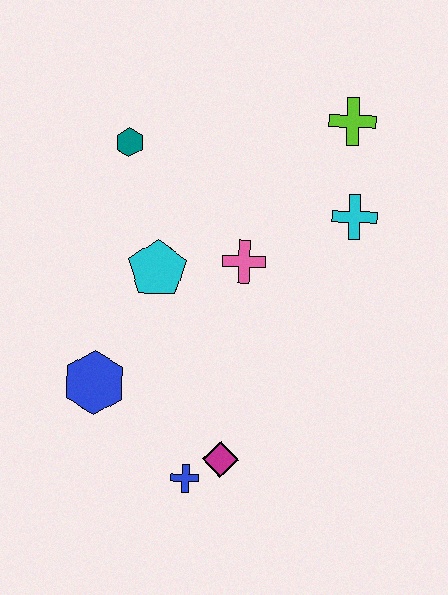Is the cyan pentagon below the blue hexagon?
No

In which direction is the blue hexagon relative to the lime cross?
The blue hexagon is below the lime cross.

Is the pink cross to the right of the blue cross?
Yes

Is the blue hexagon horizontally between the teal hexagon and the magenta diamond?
No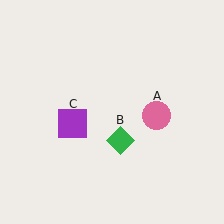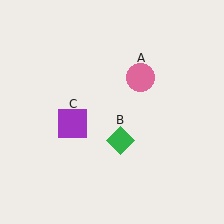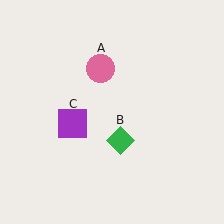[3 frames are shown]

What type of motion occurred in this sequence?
The pink circle (object A) rotated counterclockwise around the center of the scene.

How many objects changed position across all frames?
1 object changed position: pink circle (object A).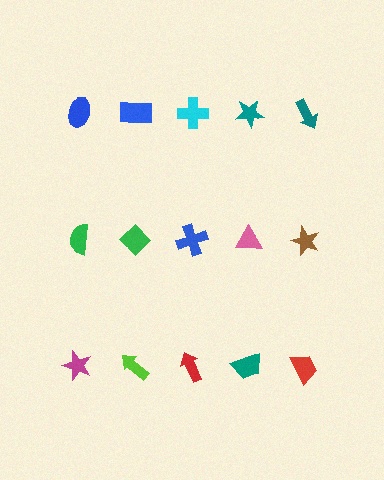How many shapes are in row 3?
5 shapes.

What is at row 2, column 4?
A pink triangle.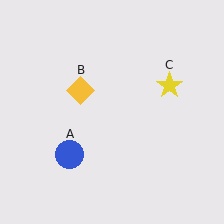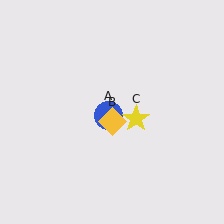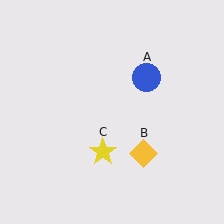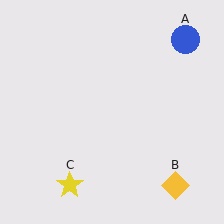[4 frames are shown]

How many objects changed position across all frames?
3 objects changed position: blue circle (object A), yellow diamond (object B), yellow star (object C).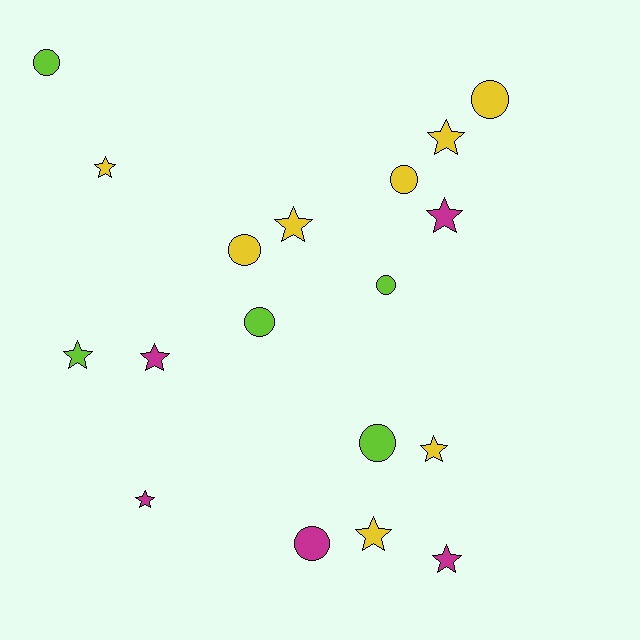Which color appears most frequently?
Yellow, with 8 objects.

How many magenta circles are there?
There is 1 magenta circle.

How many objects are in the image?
There are 18 objects.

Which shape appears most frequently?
Star, with 10 objects.